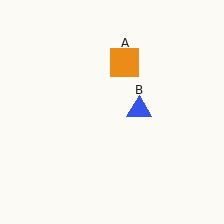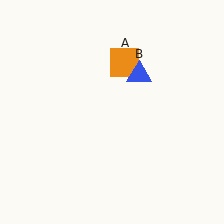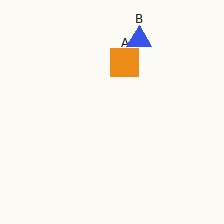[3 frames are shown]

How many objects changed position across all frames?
1 object changed position: blue triangle (object B).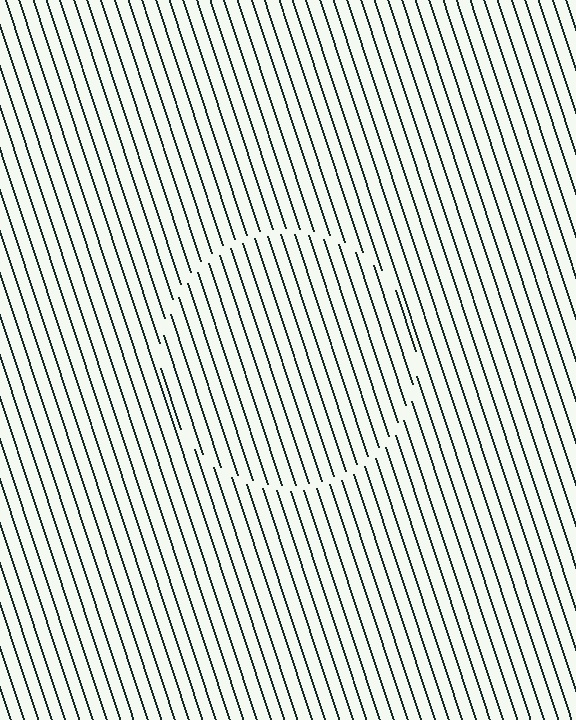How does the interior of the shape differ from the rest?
The interior of the shape contains the same grating, shifted by half a period — the contour is defined by the phase discontinuity where line-ends from the inner and outer gratings abut.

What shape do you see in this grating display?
An illusory circle. The interior of the shape contains the same grating, shifted by half a period — the contour is defined by the phase discontinuity where line-ends from the inner and outer gratings abut.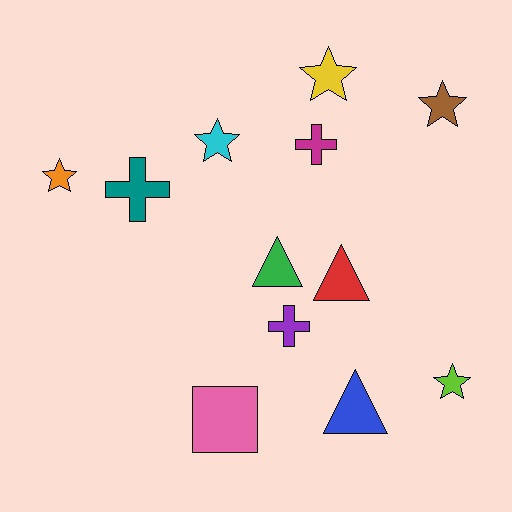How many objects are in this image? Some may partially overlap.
There are 12 objects.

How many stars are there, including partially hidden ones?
There are 5 stars.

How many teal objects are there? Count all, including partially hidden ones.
There is 1 teal object.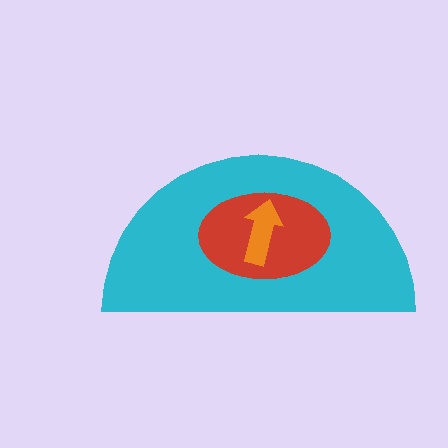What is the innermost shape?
The orange arrow.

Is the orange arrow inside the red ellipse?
Yes.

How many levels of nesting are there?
3.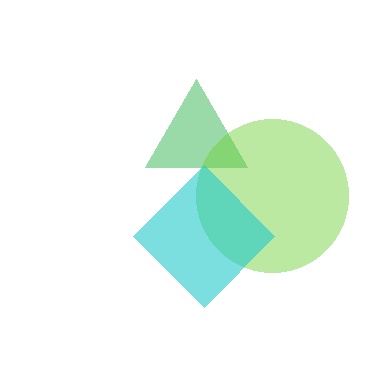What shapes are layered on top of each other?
The layered shapes are: a green triangle, a lime circle, a cyan diamond.